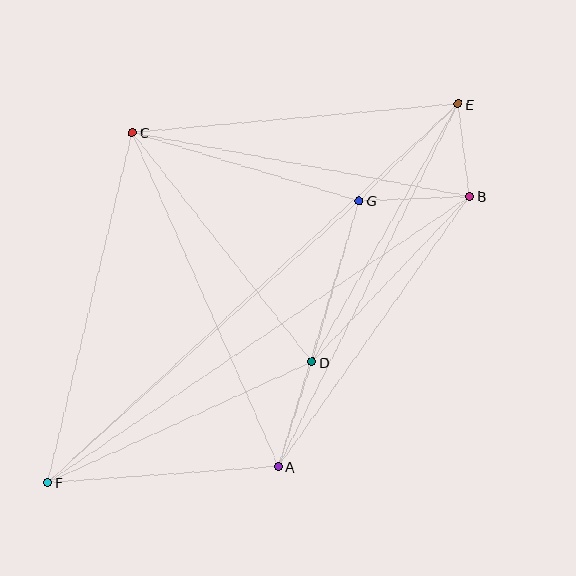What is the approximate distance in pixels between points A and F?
The distance between A and F is approximately 231 pixels.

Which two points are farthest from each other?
Points E and F are farthest from each other.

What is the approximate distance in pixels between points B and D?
The distance between B and D is approximately 229 pixels.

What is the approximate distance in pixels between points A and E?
The distance between A and E is approximately 405 pixels.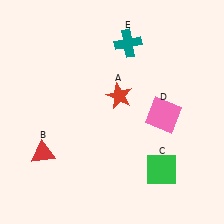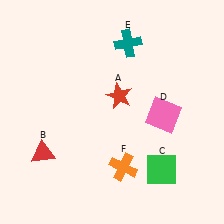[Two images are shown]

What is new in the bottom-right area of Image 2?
An orange cross (F) was added in the bottom-right area of Image 2.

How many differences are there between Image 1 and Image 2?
There is 1 difference between the two images.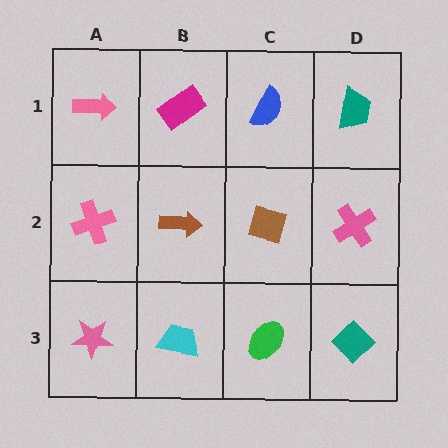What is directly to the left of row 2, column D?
A brown square.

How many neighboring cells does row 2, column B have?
4.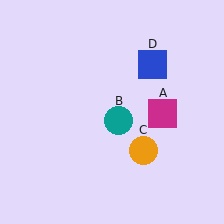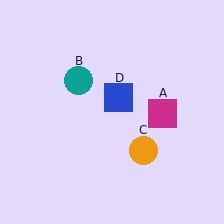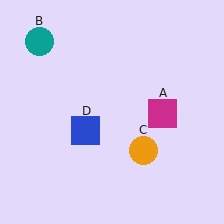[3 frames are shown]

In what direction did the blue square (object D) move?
The blue square (object D) moved down and to the left.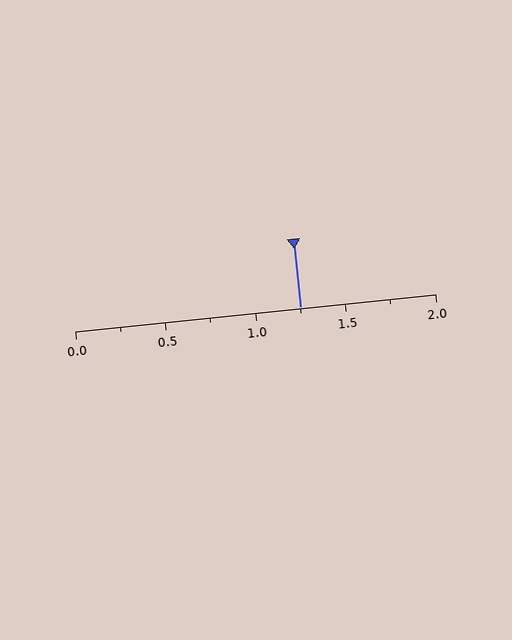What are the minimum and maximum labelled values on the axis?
The axis runs from 0.0 to 2.0.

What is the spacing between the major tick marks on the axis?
The major ticks are spaced 0.5 apart.